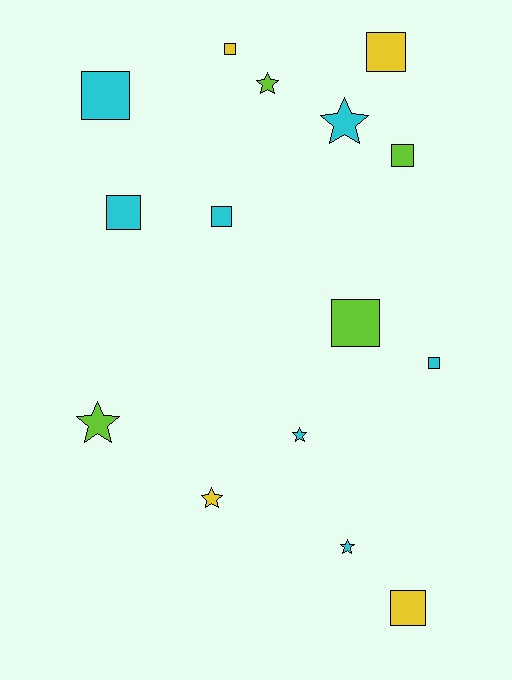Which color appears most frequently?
Cyan, with 7 objects.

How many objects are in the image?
There are 15 objects.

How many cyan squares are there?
There are 4 cyan squares.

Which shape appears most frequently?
Square, with 9 objects.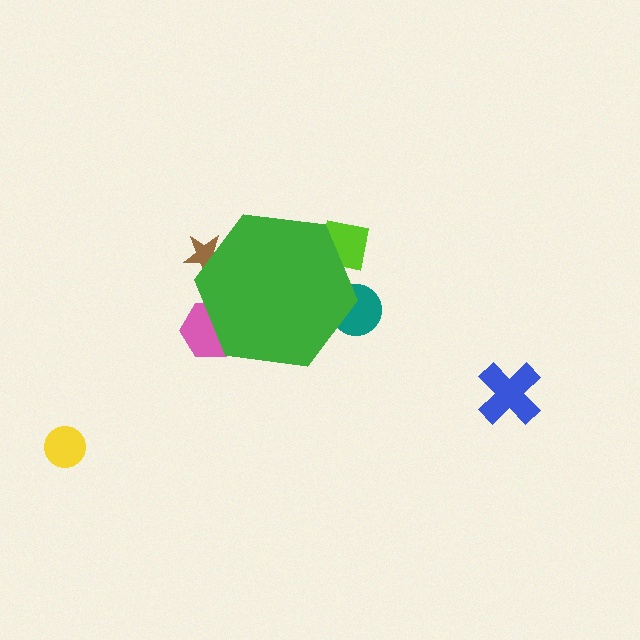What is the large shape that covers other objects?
A green hexagon.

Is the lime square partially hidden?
Yes, the lime square is partially hidden behind the green hexagon.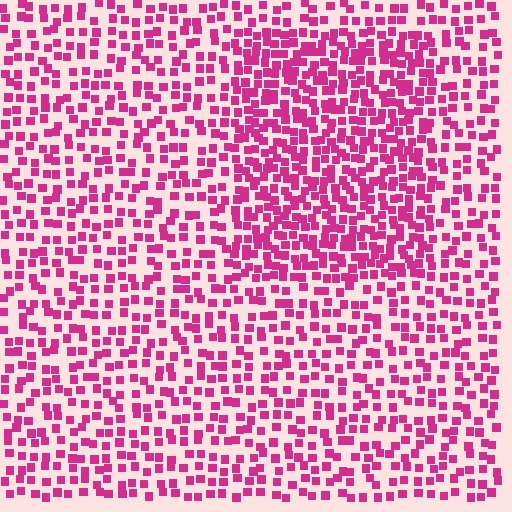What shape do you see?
I see a rectangle.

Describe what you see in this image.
The image contains small magenta elements arranged at two different densities. A rectangle-shaped region is visible where the elements are more densely packed than the surrounding area.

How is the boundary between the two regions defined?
The boundary is defined by a change in element density (approximately 1.8x ratio). All elements are the same color, size, and shape.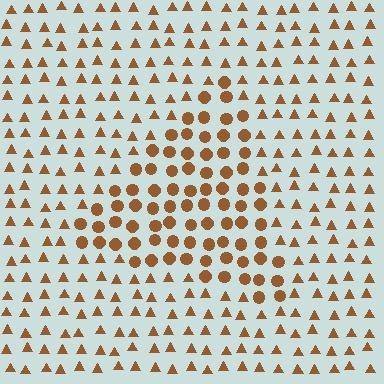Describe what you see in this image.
The image is filled with small brown elements arranged in a uniform grid. A triangle-shaped region contains circles, while the surrounding area contains triangles. The boundary is defined purely by the change in element shape.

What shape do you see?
I see a triangle.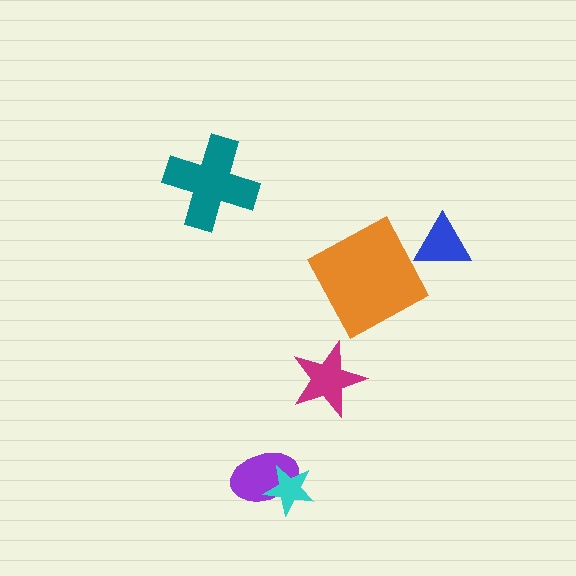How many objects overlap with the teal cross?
0 objects overlap with the teal cross.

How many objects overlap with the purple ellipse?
1 object overlaps with the purple ellipse.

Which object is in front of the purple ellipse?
The cyan star is in front of the purple ellipse.